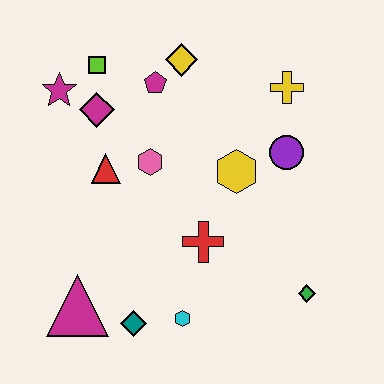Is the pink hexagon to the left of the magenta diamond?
No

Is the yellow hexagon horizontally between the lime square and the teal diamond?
No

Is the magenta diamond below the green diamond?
No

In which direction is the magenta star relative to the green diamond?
The magenta star is to the left of the green diamond.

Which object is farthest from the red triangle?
The green diamond is farthest from the red triangle.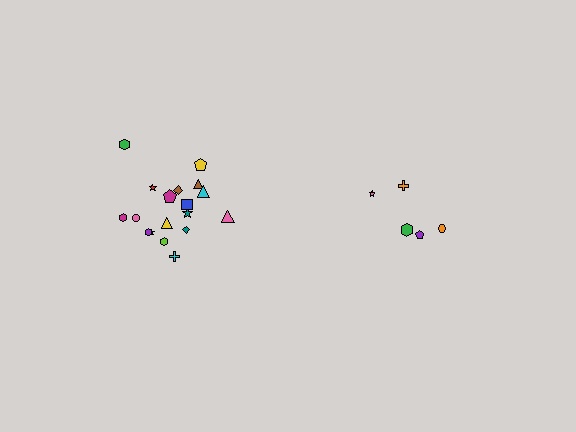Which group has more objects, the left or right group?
The left group.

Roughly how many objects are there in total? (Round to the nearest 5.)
Roughly 25 objects in total.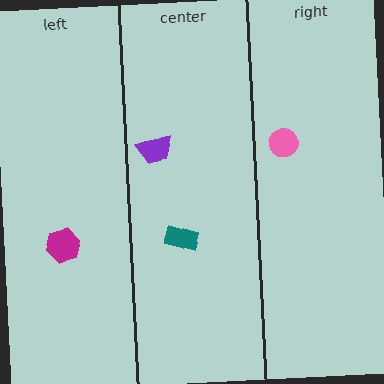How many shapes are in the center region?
2.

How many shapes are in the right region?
1.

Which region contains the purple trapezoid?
The center region.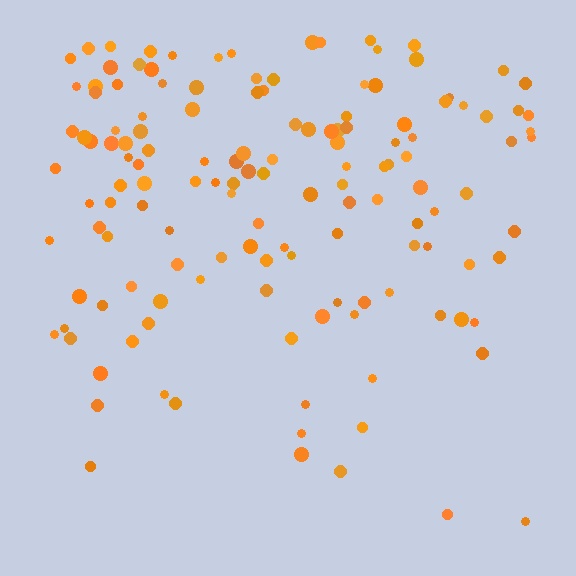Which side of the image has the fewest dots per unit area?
The bottom.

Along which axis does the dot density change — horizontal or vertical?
Vertical.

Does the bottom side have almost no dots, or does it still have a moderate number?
Still a moderate number, just noticeably fewer than the top.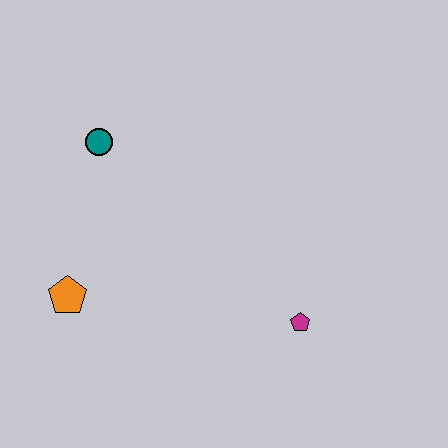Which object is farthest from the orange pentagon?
The magenta pentagon is farthest from the orange pentagon.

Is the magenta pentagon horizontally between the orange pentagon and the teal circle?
No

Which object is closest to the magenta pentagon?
The orange pentagon is closest to the magenta pentagon.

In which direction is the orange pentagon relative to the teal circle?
The orange pentagon is below the teal circle.